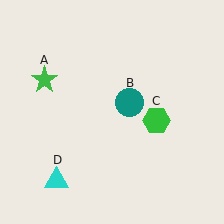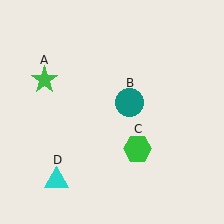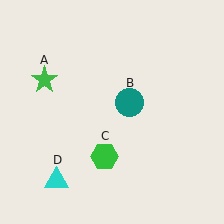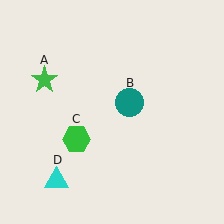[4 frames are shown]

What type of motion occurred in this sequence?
The green hexagon (object C) rotated clockwise around the center of the scene.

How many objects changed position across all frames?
1 object changed position: green hexagon (object C).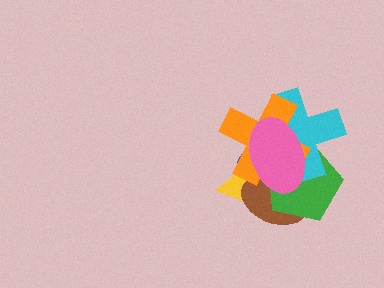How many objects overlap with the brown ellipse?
6 objects overlap with the brown ellipse.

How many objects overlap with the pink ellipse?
6 objects overlap with the pink ellipse.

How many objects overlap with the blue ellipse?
6 objects overlap with the blue ellipse.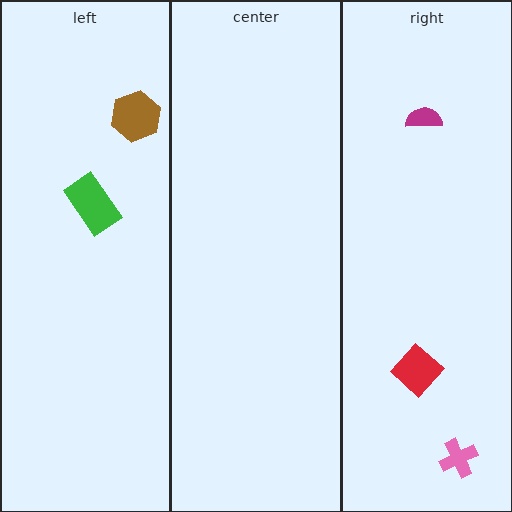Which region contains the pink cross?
The right region.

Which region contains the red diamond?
The right region.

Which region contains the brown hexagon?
The left region.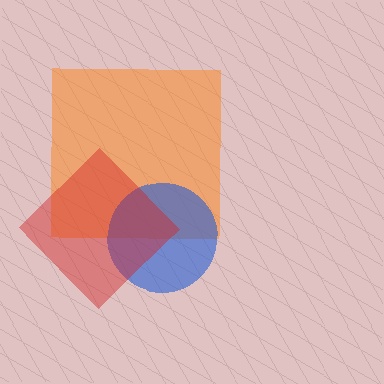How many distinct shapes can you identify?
There are 3 distinct shapes: an orange square, a blue circle, a red diamond.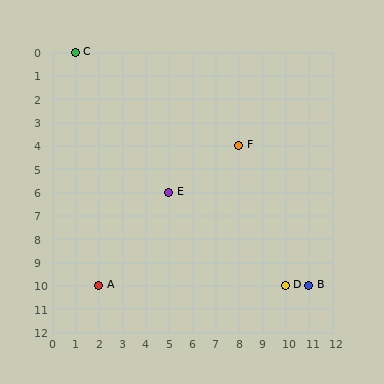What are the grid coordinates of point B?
Point B is at grid coordinates (11, 10).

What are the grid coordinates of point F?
Point F is at grid coordinates (8, 4).